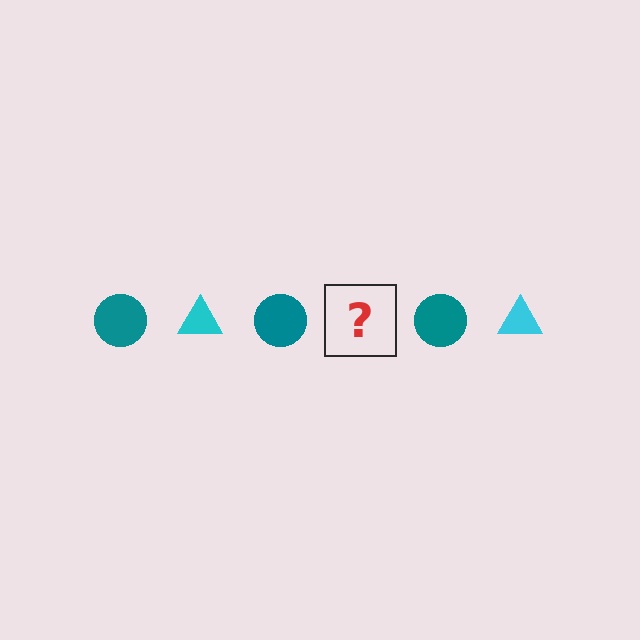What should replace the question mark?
The question mark should be replaced with a cyan triangle.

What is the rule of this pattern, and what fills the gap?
The rule is that the pattern alternates between teal circle and cyan triangle. The gap should be filled with a cyan triangle.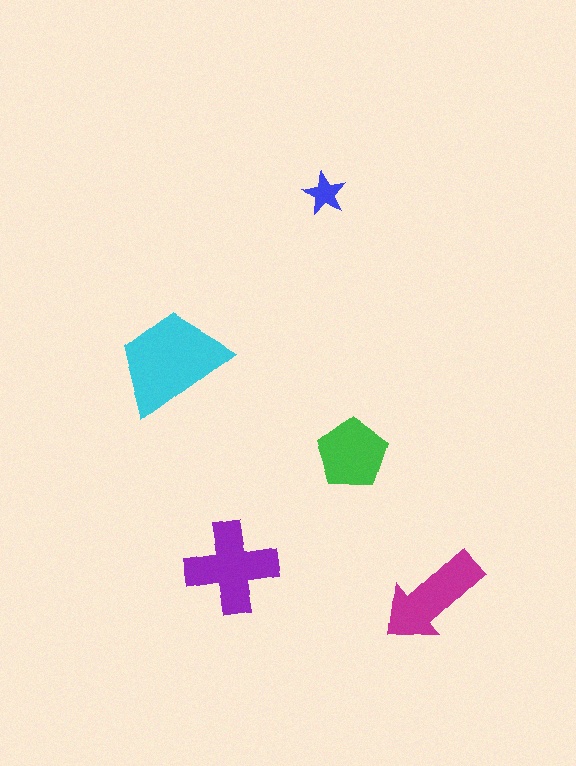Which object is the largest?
The cyan trapezoid.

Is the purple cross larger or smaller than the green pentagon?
Larger.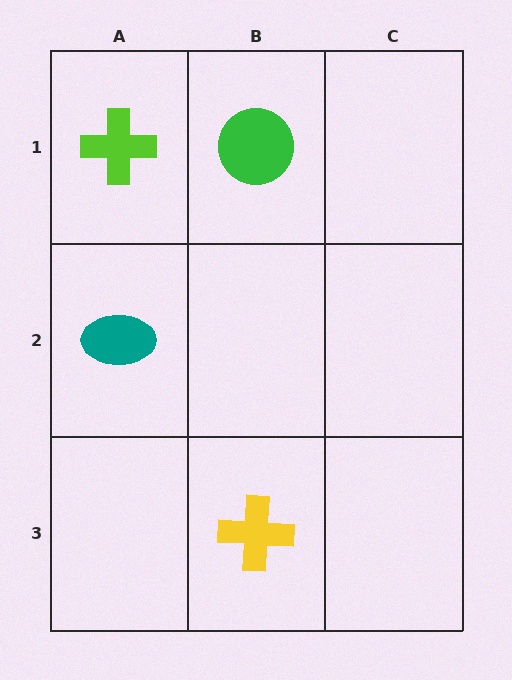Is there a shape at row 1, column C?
No, that cell is empty.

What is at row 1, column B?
A green circle.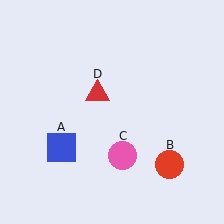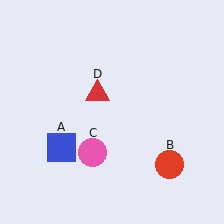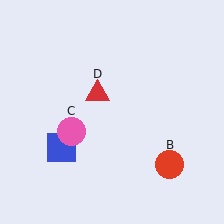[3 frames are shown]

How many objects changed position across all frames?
1 object changed position: pink circle (object C).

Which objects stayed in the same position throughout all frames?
Blue square (object A) and red circle (object B) and red triangle (object D) remained stationary.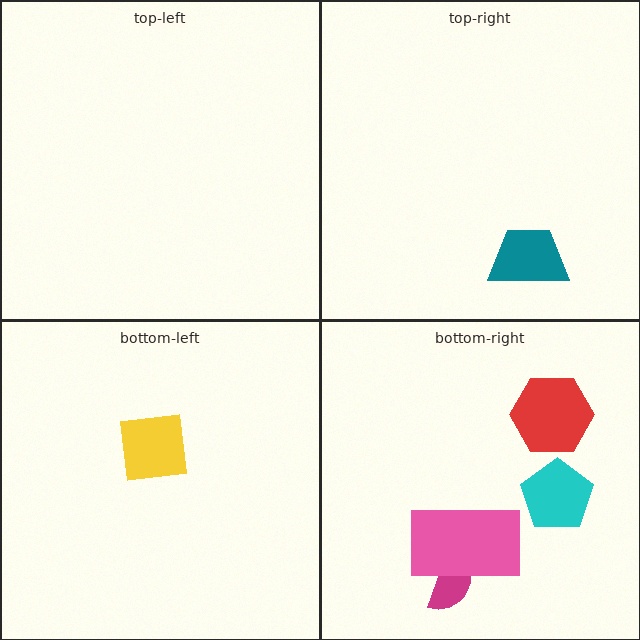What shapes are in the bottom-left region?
The yellow square.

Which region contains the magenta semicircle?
The bottom-right region.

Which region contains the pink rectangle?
The bottom-right region.